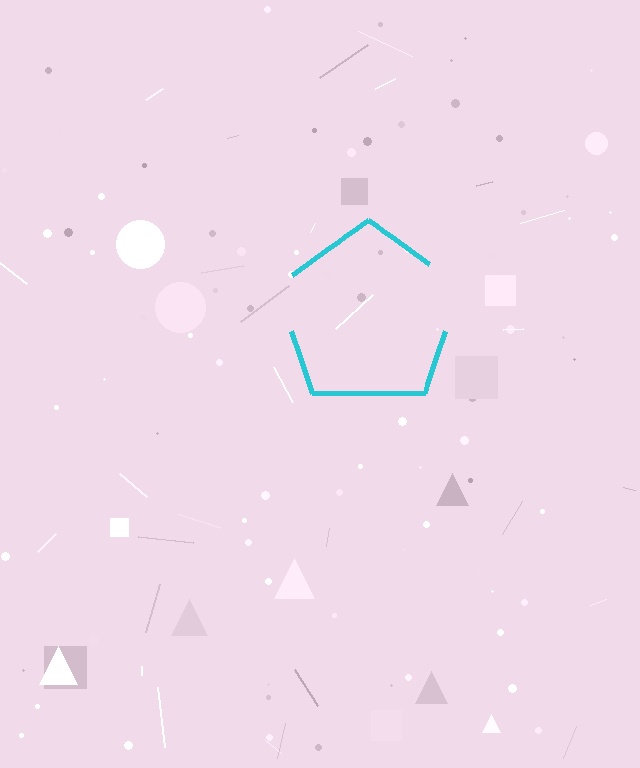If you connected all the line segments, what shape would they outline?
They would outline a pentagon.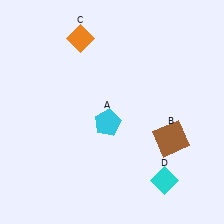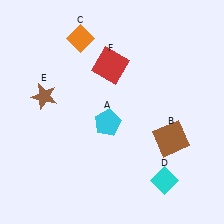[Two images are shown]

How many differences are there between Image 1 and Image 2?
There are 2 differences between the two images.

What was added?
A brown star (E), a red square (F) were added in Image 2.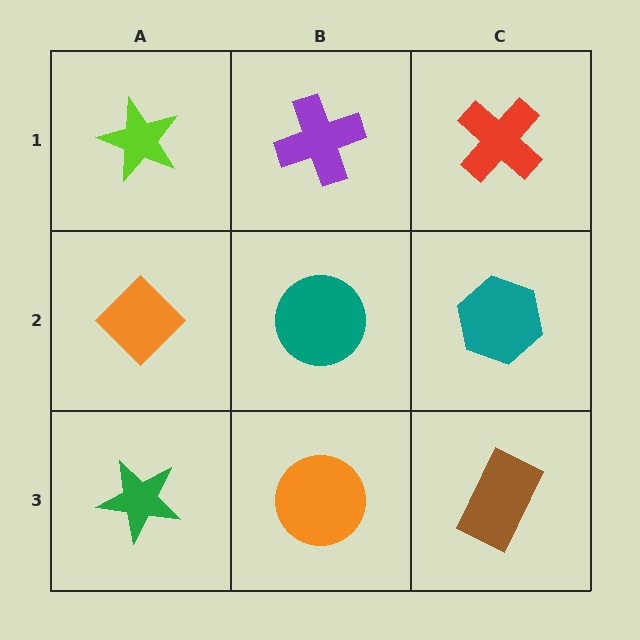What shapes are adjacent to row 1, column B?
A teal circle (row 2, column B), a lime star (row 1, column A), a red cross (row 1, column C).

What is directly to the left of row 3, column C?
An orange circle.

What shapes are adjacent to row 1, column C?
A teal hexagon (row 2, column C), a purple cross (row 1, column B).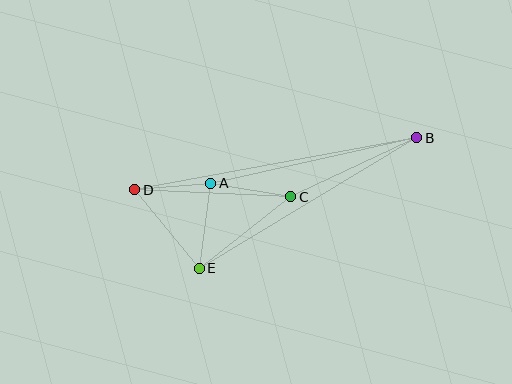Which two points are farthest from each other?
Points B and D are farthest from each other.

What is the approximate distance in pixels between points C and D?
The distance between C and D is approximately 156 pixels.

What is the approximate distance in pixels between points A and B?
The distance between A and B is approximately 211 pixels.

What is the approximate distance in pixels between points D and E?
The distance between D and E is approximately 102 pixels.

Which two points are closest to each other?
Points A and D are closest to each other.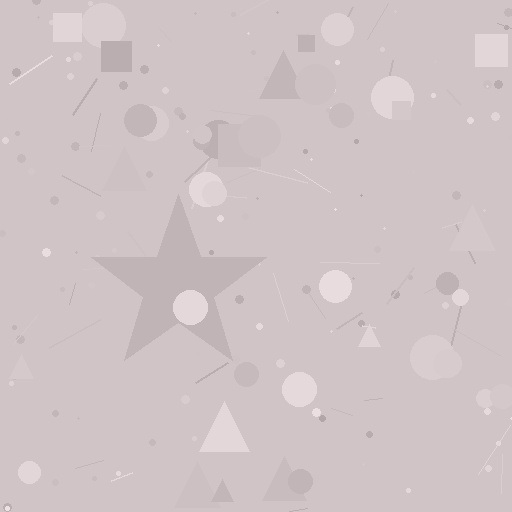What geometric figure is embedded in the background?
A star is embedded in the background.